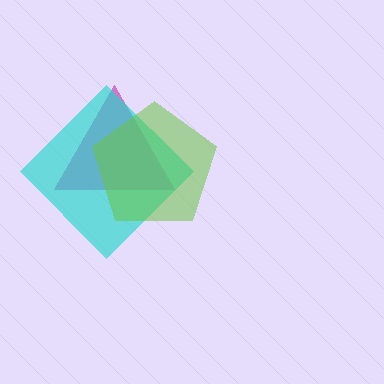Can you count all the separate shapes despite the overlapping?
Yes, there are 3 separate shapes.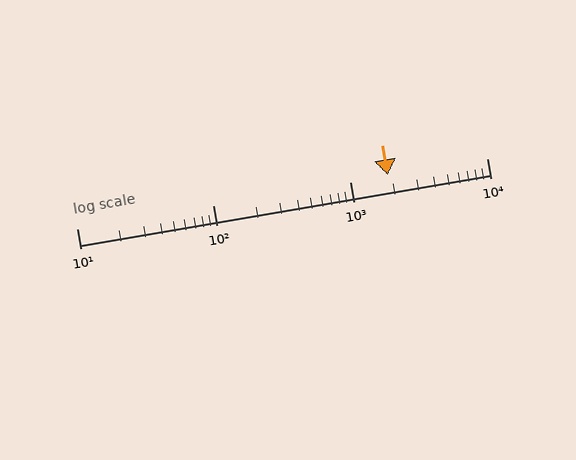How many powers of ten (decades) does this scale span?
The scale spans 3 decades, from 10 to 10000.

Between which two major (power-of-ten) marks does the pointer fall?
The pointer is between 1000 and 10000.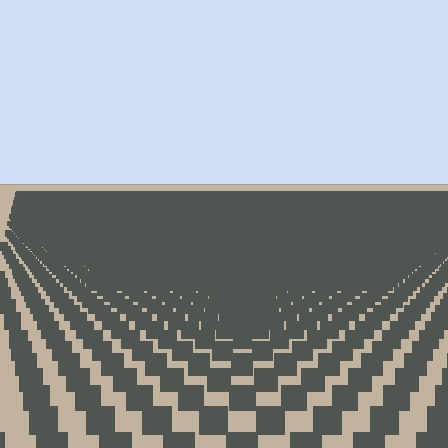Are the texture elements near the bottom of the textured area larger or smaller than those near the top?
Larger. Near the bottom, elements are closer to the viewer and appear at a bigger on-screen size.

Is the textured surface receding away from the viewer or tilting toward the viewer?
The surface is receding away from the viewer. Texture elements get smaller and denser toward the top.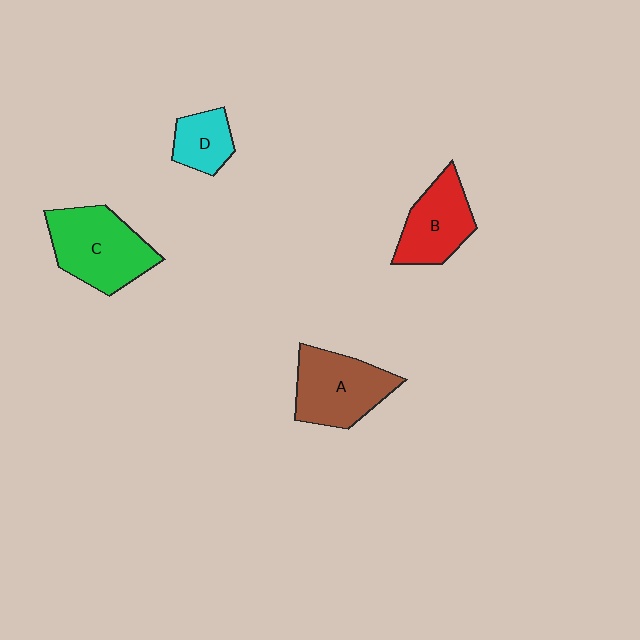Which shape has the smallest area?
Shape D (cyan).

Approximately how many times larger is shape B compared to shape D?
Approximately 1.6 times.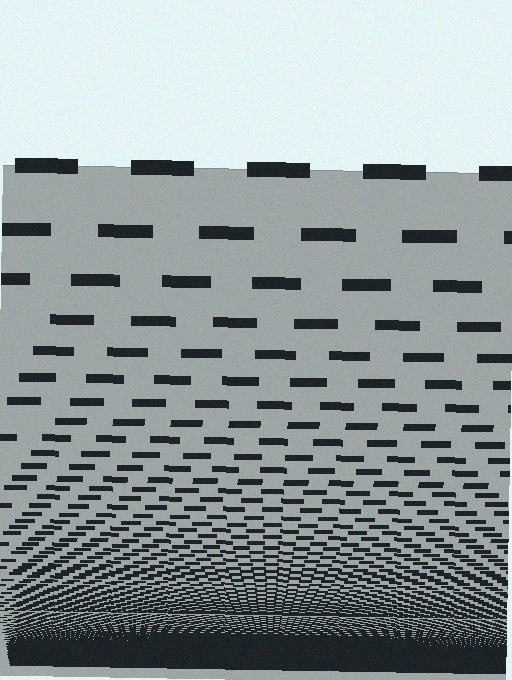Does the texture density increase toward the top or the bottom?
Density increases toward the bottom.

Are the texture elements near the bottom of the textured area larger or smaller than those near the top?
Smaller. The gradient is inverted — elements near the bottom are smaller and denser.